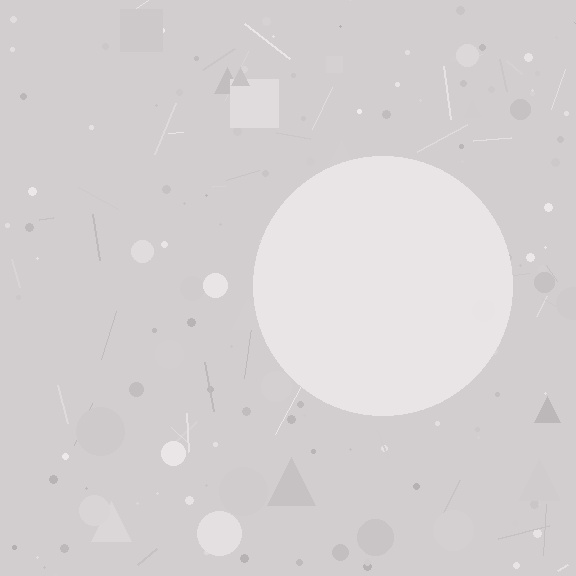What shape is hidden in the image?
A circle is hidden in the image.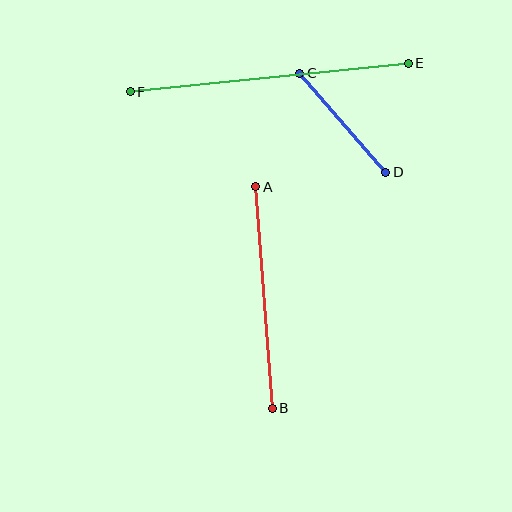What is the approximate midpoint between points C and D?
The midpoint is at approximately (343, 123) pixels.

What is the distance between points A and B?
The distance is approximately 222 pixels.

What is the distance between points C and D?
The distance is approximately 131 pixels.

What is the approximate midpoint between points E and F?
The midpoint is at approximately (269, 77) pixels.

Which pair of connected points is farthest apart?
Points E and F are farthest apart.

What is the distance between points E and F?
The distance is approximately 279 pixels.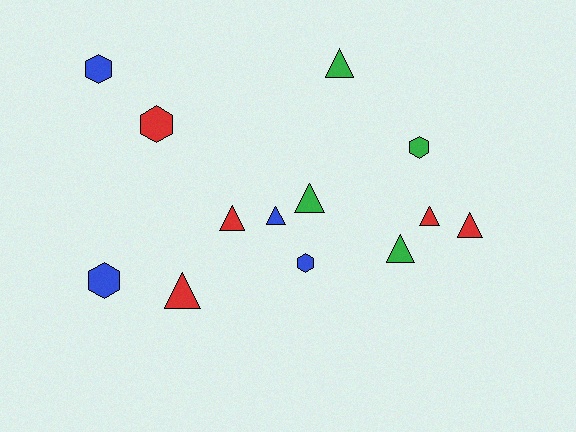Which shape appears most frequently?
Triangle, with 8 objects.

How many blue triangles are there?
There is 1 blue triangle.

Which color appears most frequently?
Red, with 5 objects.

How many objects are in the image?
There are 13 objects.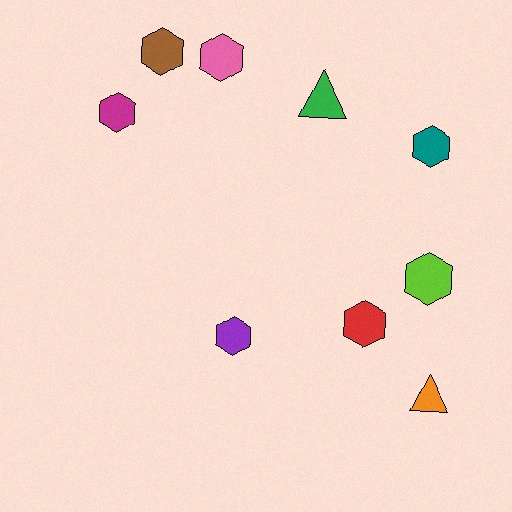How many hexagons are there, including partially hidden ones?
There are 7 hexagons.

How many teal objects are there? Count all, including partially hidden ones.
There is 1 teal object.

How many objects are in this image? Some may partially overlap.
There are 9 objects.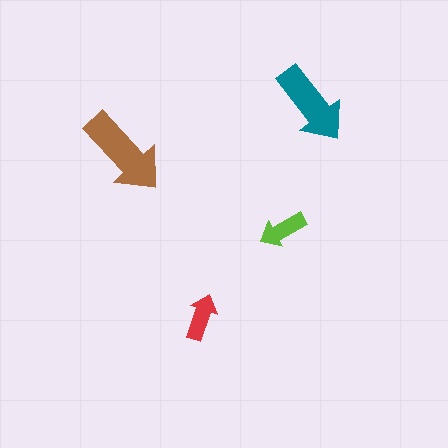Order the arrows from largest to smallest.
the brown one, the teal one, the lime one, the red one.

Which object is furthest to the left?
The brown arrow is leftmost.